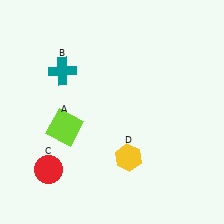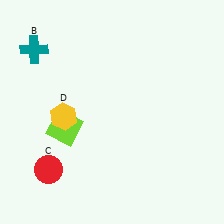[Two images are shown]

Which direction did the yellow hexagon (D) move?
The yellow hexagon (D) moved left.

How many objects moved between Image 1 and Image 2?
2 objects moved between the two images.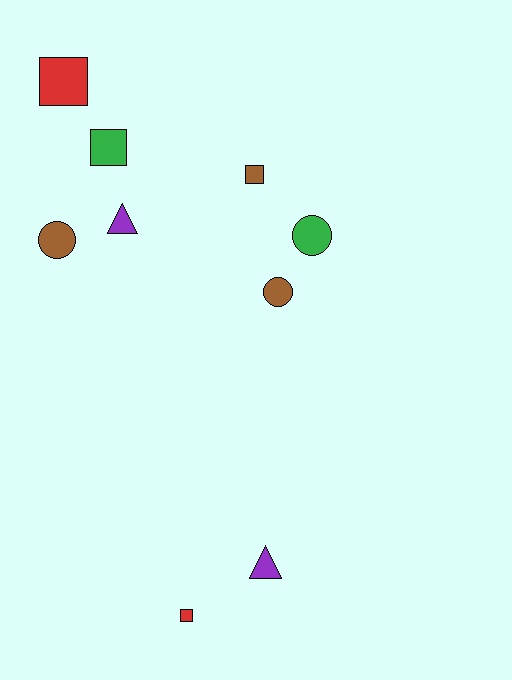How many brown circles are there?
There are 2 brown circles.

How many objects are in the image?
There are 9 objects.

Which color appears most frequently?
Brown, with 3 objects.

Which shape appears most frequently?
Square, with 4 objects.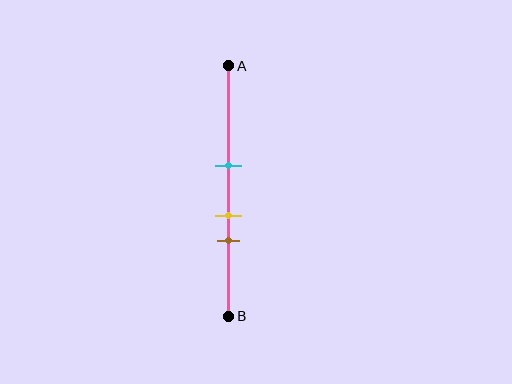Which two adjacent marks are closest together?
The yellow and brown marks are the closest adjacent pair.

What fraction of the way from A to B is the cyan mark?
The cyan mark is approximately 40% (0.4) of the way from A to B.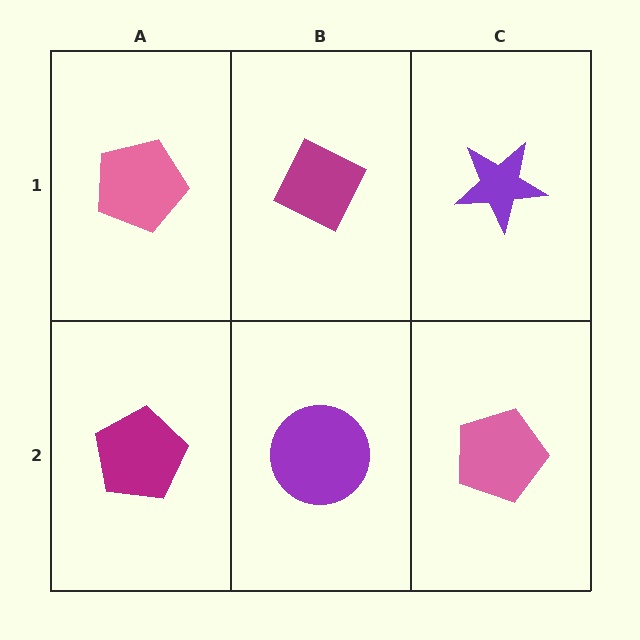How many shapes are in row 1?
3 shapes.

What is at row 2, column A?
A magenta pentagon.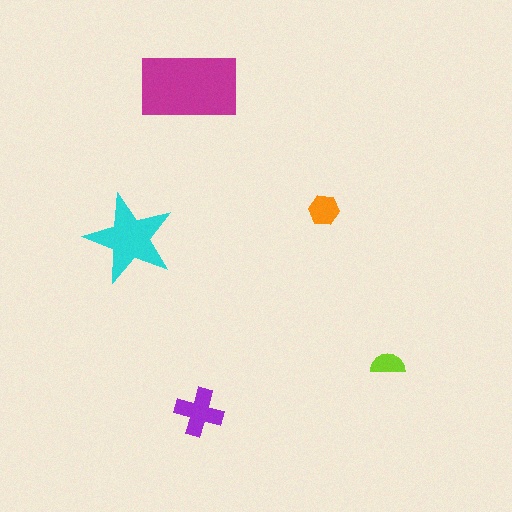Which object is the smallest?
The lime semicircle.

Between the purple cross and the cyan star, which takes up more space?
The cyan star.